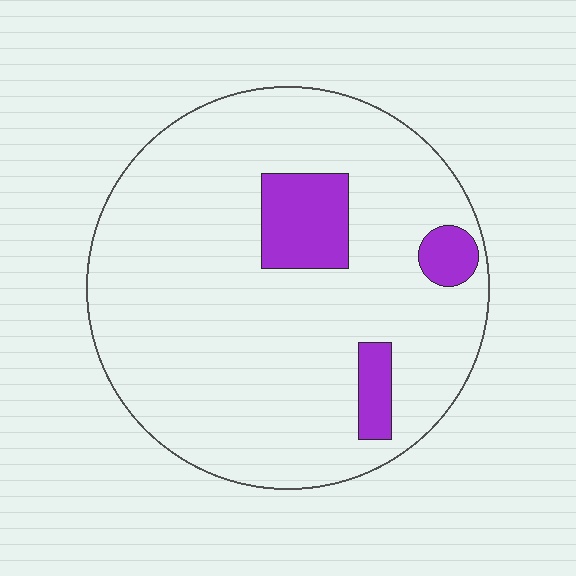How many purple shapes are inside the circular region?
3.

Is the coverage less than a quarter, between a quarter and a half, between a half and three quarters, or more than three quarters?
Less than a quarter.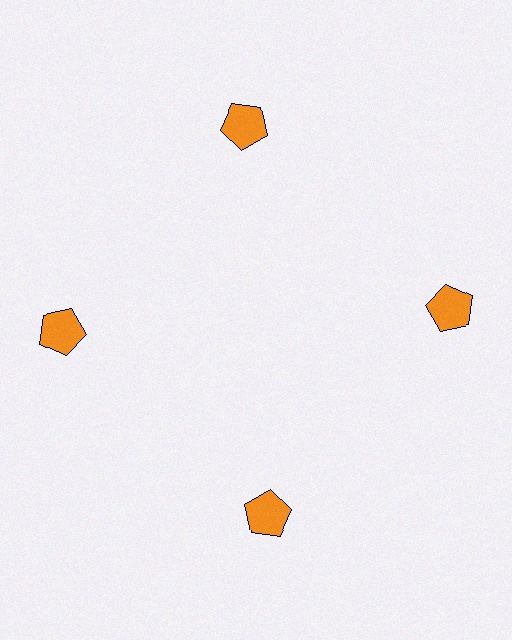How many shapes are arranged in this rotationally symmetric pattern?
There are 4 shapes, arranged in 4 groups of 1.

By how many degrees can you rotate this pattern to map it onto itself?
The pattern maps onto itself every 90 degrees of rotation.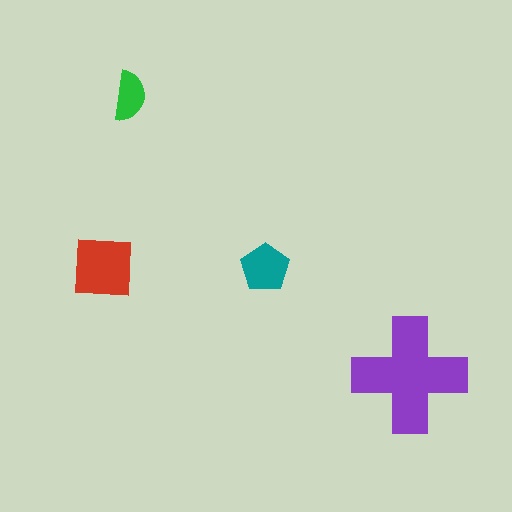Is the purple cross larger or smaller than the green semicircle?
Larger.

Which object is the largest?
The purple cross.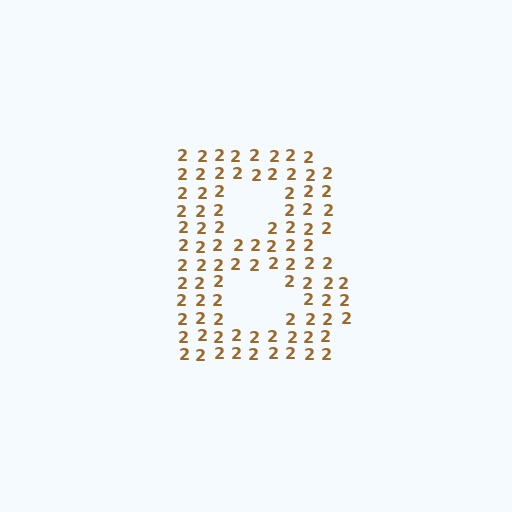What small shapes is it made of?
It is made of small digit 2's.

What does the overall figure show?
The overall figure shows the letter B.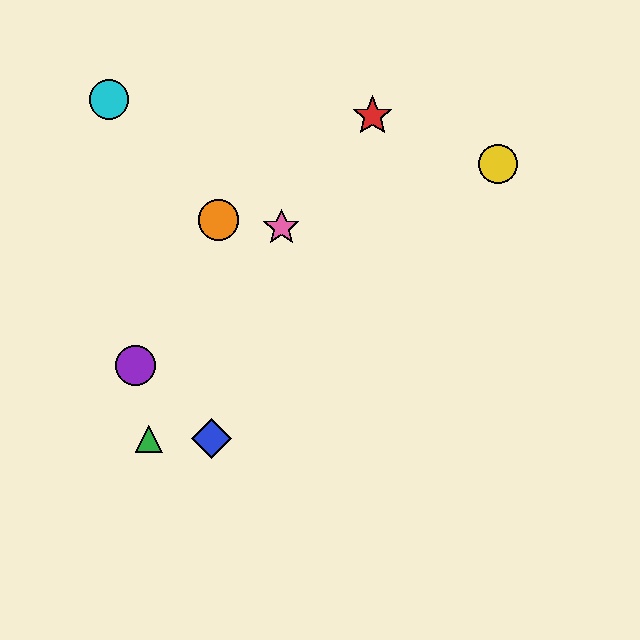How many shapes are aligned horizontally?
2 shapes (the blue diamond, the green triangle) are aligned horizontally.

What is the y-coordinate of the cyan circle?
The cyan circle is at y≈100.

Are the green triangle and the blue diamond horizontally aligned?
Yes, both are at y≈439.